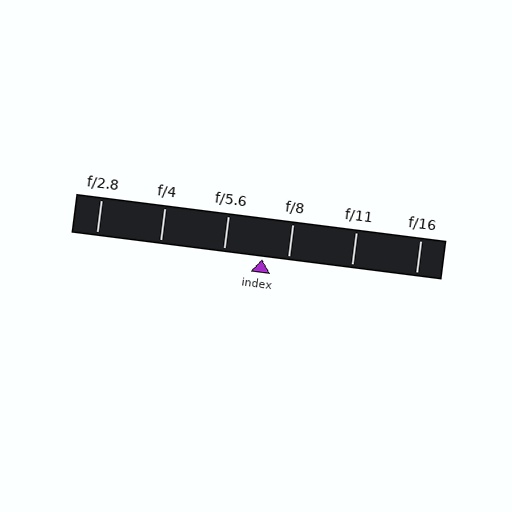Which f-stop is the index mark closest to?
The index mark is closest to f/8.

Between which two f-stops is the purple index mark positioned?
The index mark is between f/5.6 and f/8.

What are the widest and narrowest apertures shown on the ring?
The widest aperture shown is f/2.8 and the narrowest is f/16.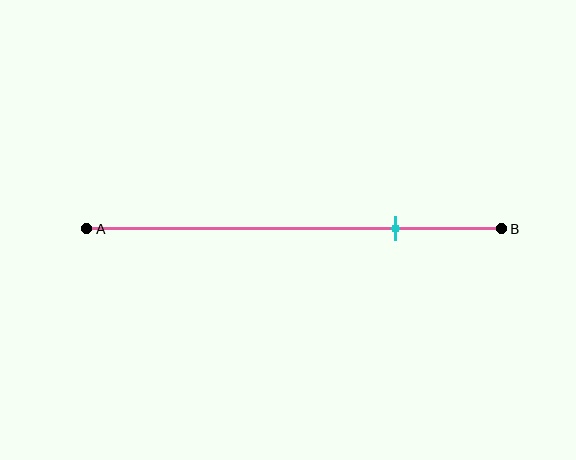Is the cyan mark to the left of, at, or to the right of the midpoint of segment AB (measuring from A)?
The cyan mark is to the right of the midpoint of segment AB.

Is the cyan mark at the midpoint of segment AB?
No, the mark is at about 75% from A, not at the 50% midpoint.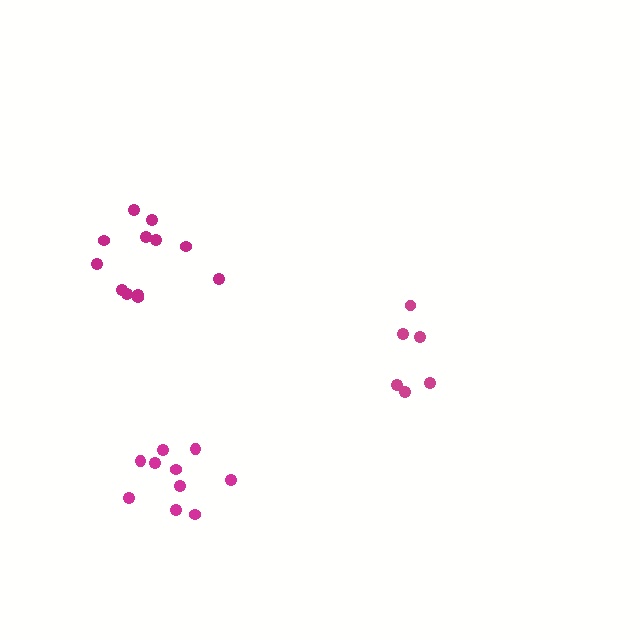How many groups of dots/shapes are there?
There are 3 groups.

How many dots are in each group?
Group 1: 6 dots, Group 2: 10 dots, Group 3: 12 dots (28 total).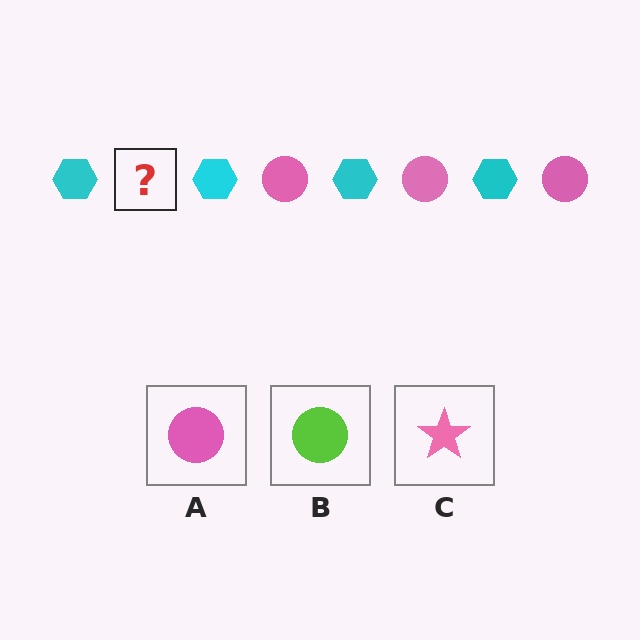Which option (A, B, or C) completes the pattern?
A.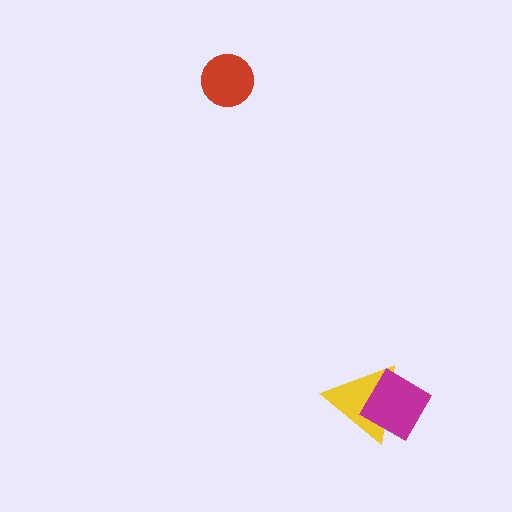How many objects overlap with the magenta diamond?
1 object overlaps with the magenta diamond.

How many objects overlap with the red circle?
0 objects overlap with the red circle.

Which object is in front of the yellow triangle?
The magenta diamond is in front of the yellow triangle.